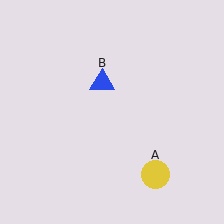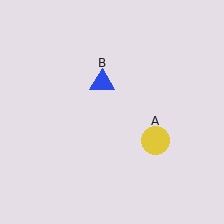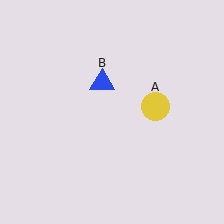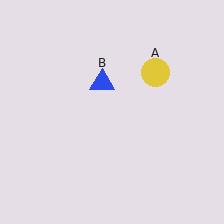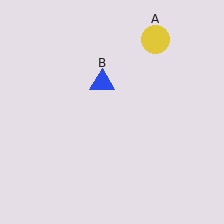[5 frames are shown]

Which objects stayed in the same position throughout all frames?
Blue triangle (object B) remained stationary.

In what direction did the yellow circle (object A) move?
The yellow circle (object A) moved up.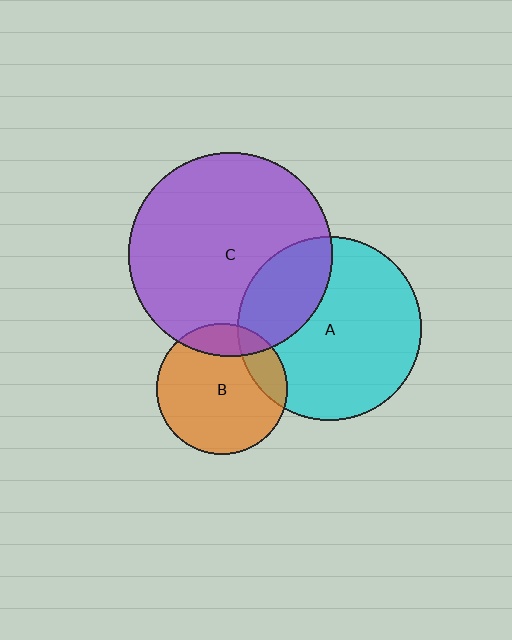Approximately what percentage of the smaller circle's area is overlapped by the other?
Approximately 15%.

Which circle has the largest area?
Circle C (purple).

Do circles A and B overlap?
Yes.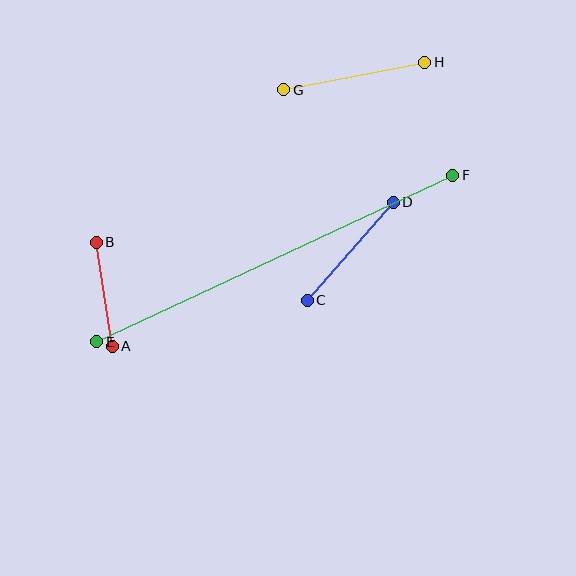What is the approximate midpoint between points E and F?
The midpoint is at approximately (275, 259) pixels.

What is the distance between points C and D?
The distance is approximately 130 pixels.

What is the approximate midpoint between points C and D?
The midpoint is at approximately (350, 251) pixels.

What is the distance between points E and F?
The distance is approximately 393 pixels.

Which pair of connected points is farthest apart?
Points E and F are farthest apart.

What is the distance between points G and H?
The distance is approximately 143 pixels.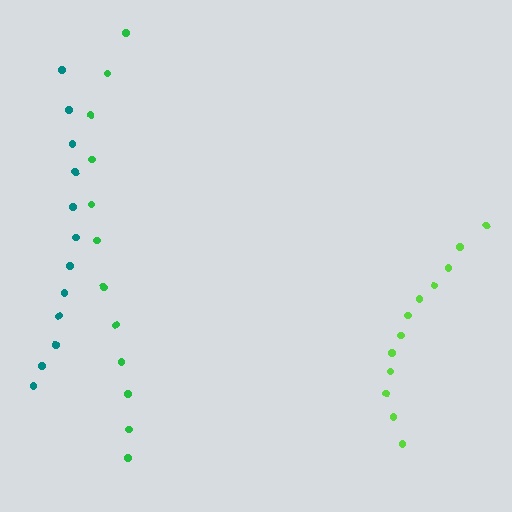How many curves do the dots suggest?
There are 3 distinct paths.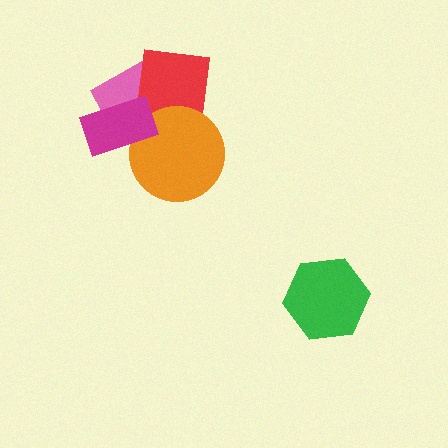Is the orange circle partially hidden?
Yes, it is partially covered by another shape.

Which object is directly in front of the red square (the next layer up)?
The orange circle is directly in front of the red square.